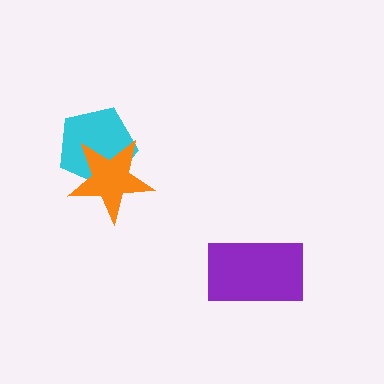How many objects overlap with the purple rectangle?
0 objects overlap with the purple rectangle.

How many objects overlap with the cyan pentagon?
1 object overlaps with the cyan pentagon.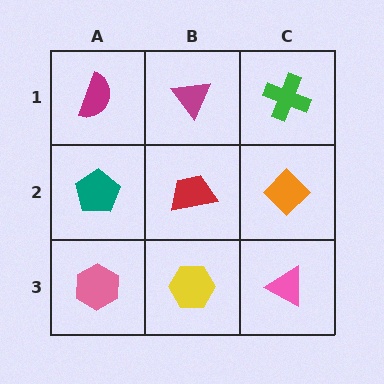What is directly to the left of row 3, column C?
A yellow hexagon.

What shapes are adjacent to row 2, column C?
A green cross (row 1, column C), a pink triangle (row 3, column C), a red trapezoid (row 2, column B).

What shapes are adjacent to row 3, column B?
A red trapezoid (row 2, column B), a pink hexagon (row 3, column A), a pink triangle (row 3, column C).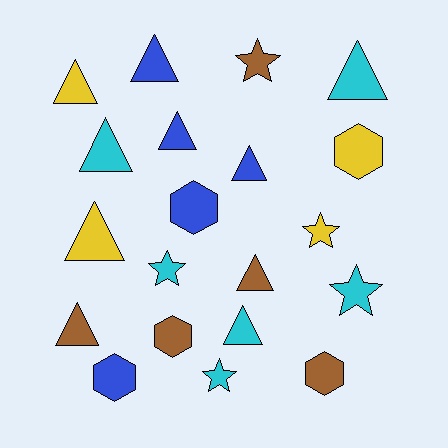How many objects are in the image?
There are 20 objects.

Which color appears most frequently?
Cyan, with 6 objects.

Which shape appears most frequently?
Triangle, with 10 objects.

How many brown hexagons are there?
There are 2 brown hexagons.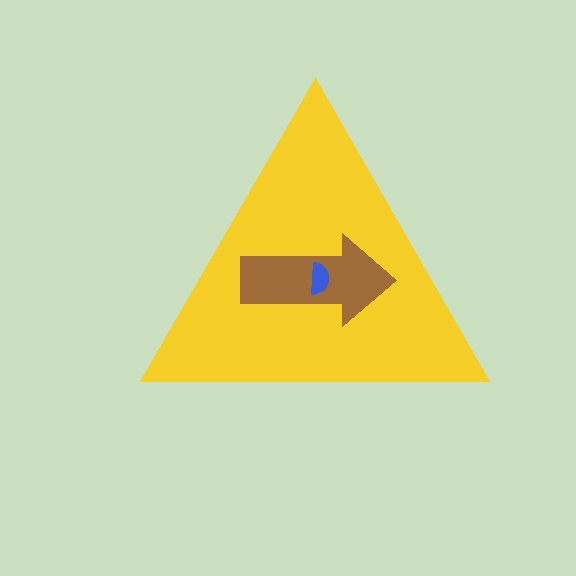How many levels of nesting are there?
3.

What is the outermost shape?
The yellow triangle.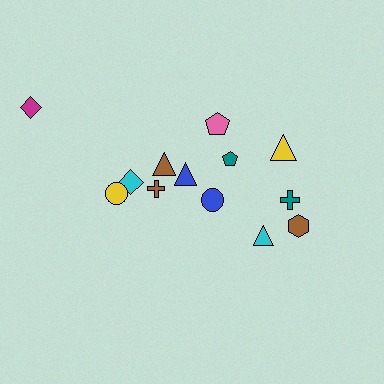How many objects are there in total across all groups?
There are 13 objects.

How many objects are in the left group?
There are 5 objects.